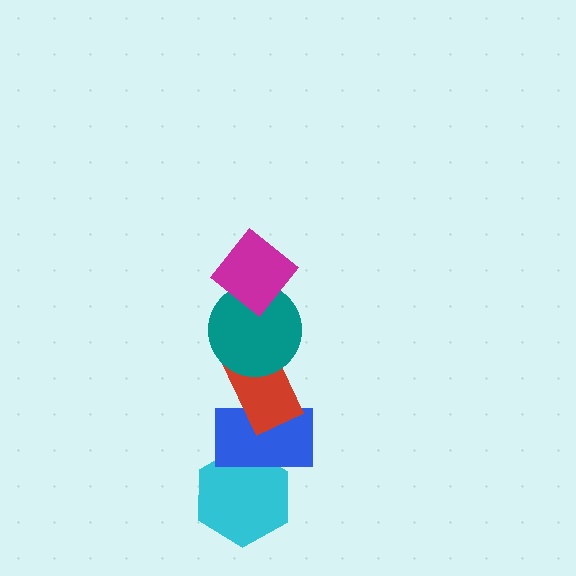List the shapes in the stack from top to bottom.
From top to bottom: the magenta diamond, the teal circle, the red rectangle, the blue rectangle, the cyan hexagon.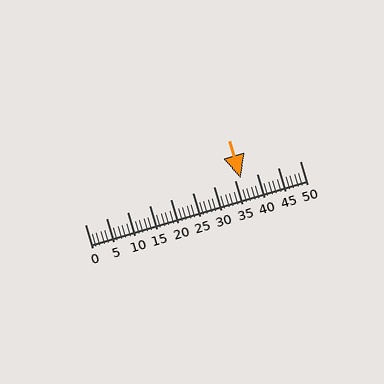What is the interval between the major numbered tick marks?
The major tick marks are spaced 5 units apart.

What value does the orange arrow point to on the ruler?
The orange arrow points to approximately 36.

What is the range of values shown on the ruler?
The ruler shows values from 0 to 50.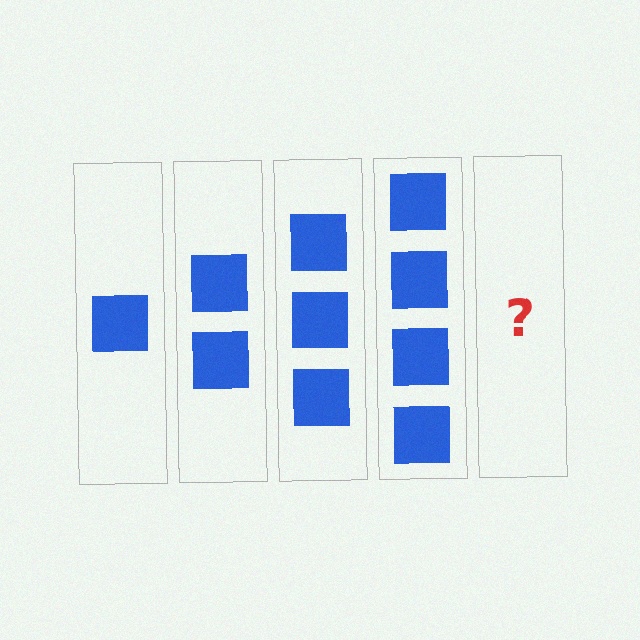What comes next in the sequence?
The next element should be 5 squares.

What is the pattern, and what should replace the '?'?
The pattern is that each step adds one more square. The '?' should be 5 squares.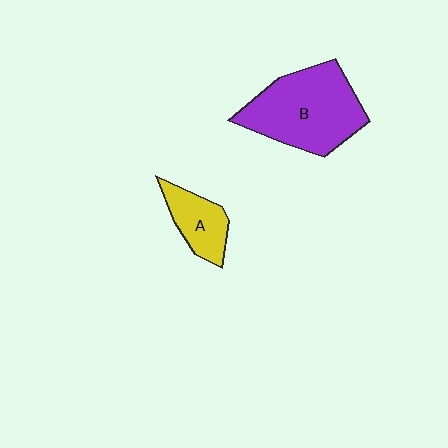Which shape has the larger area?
Shape B (purple).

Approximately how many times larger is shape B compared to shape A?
Approximately 2.4 times.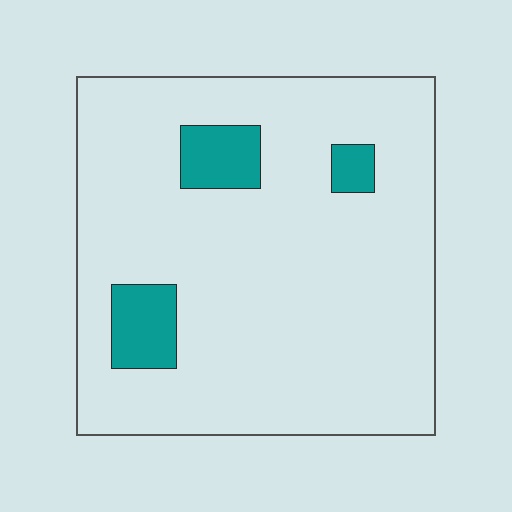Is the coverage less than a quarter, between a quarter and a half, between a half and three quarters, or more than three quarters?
Less than a quarter.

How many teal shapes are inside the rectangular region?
3.